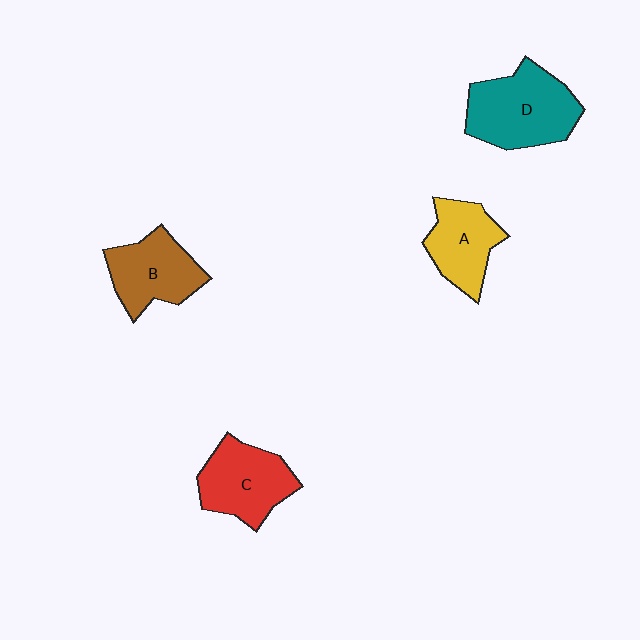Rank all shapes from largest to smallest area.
From largest to smallest: D (teal), C (red), B (brown), A (yellow).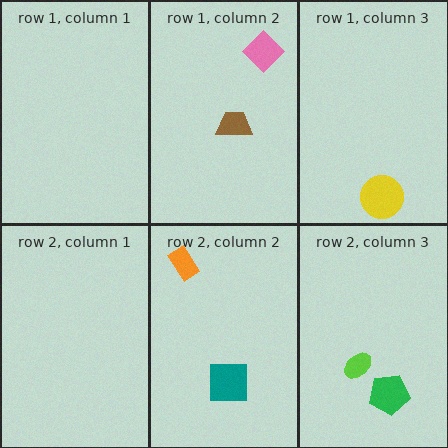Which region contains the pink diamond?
The row 1, column 2 region.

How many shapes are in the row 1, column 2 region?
2.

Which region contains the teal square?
The row 2, column 2 region.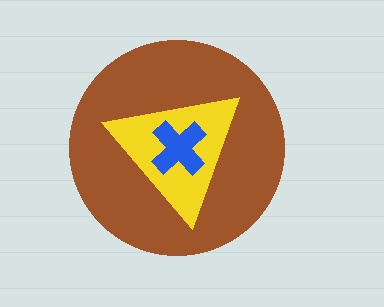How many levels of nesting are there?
3.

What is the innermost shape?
The blue cross.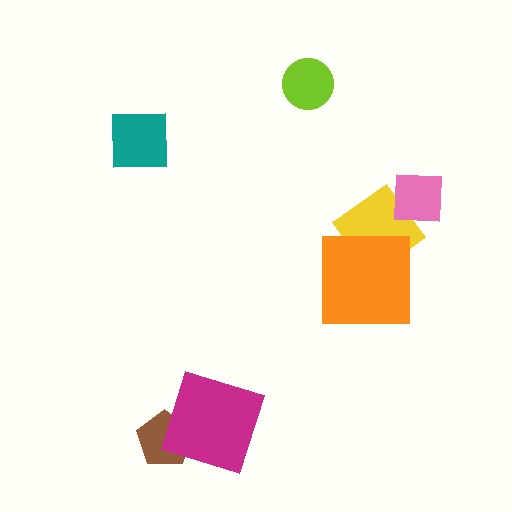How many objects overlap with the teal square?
0 objects overlap with the teal square.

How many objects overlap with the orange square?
1 object overlaps with the orange square.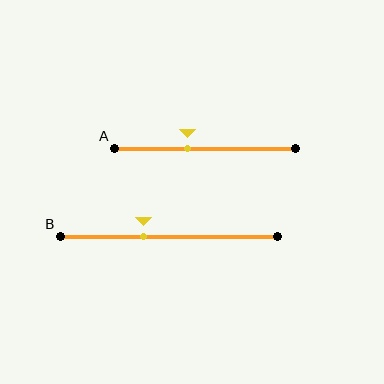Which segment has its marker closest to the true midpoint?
Segment A has its marker closest to the true midpoint.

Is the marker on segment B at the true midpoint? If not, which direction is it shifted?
No, the marker on segment B is shifted to the left by about 12% of the segment length.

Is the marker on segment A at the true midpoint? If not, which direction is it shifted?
No, the marker on segment A is shifted to the left by about 9% of the segment length.